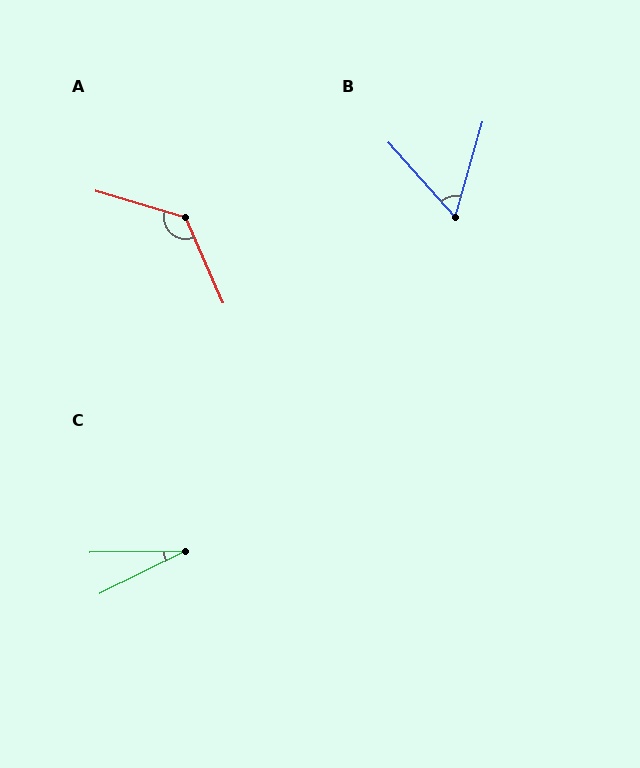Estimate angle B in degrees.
Approximately 58 degrees.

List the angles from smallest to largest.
C (25°), B (58°), A (130°).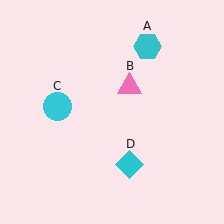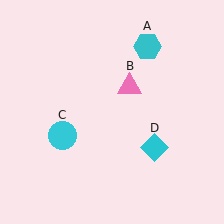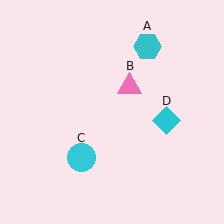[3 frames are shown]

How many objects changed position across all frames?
2 objects changed position: cyan circle (object C), cyan diamond (object D).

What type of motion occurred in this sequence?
The cyan circle (object C), cyan diamond (object D) rotated counterclockwise around the center of the scene.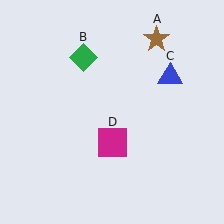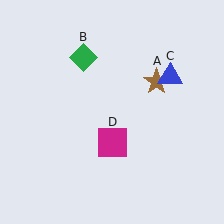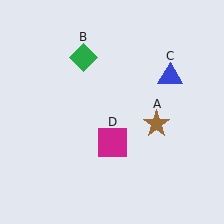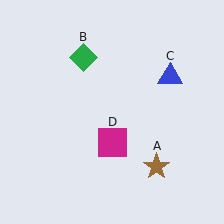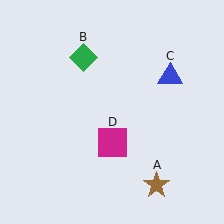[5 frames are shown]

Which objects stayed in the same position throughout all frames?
Green diamond (object B) and blue triangle (object C) and magenta square (object D) remained stationary.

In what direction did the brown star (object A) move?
The brown star (object A) moved down.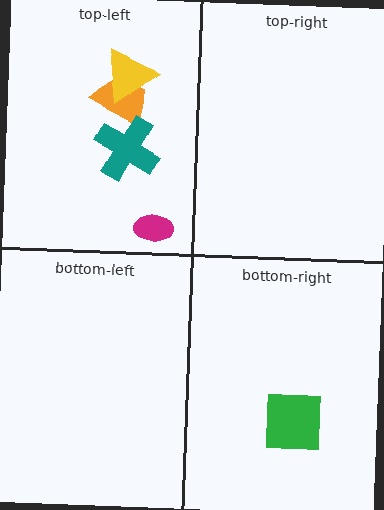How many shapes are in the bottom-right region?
1.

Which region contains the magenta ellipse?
The top-left region.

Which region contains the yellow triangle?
The top-left region.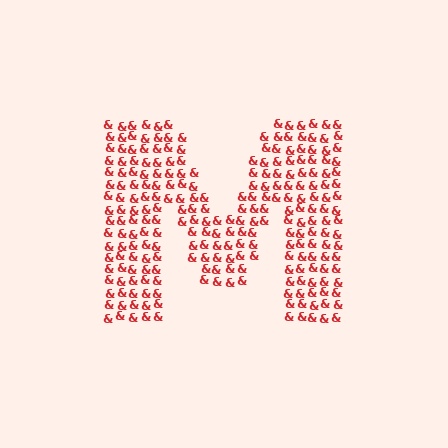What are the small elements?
The small elements are ampersands.